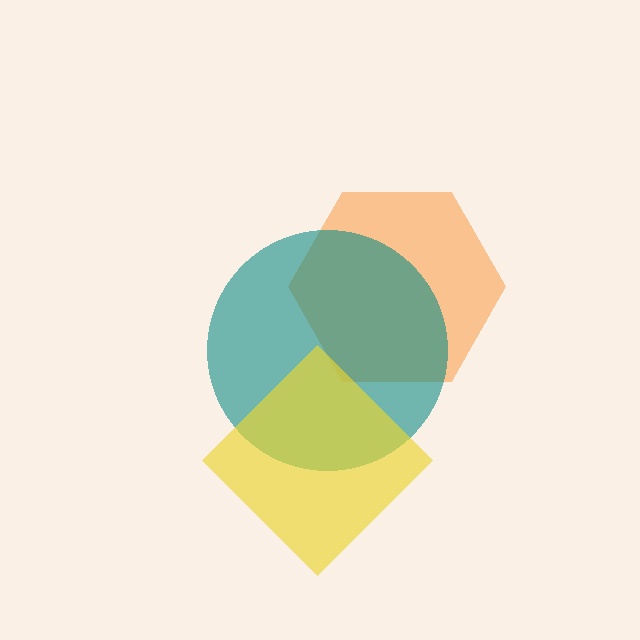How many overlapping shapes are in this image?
There are 3 overlapping shapes in the image.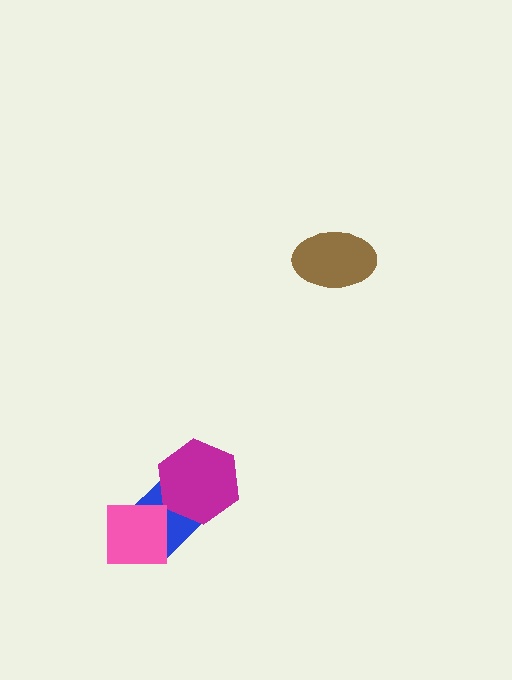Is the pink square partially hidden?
No, no other shape covers it.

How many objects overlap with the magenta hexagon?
1 object overlaps with the magenta hexagon.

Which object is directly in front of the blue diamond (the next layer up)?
The magenta hexagon is directly in front of the blue diamond.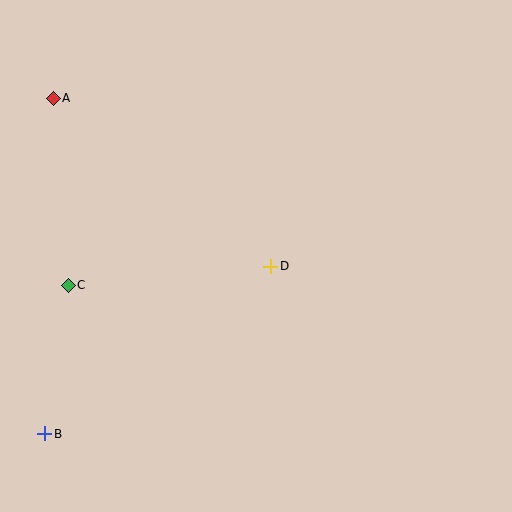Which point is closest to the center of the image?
Point D at (271, 266) is closest to the center.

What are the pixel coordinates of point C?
Point C is at (68, 285).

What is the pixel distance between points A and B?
The distance between A and B is 335 pixels.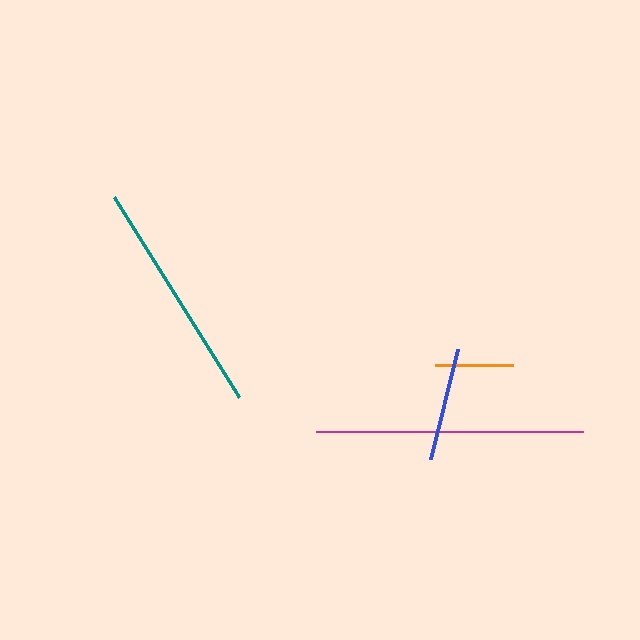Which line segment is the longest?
The magenta line is the longest at approximately 267 pixels.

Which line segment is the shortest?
The orange line is the shortest at approximately 79 pixels.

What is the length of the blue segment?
The blue segment is approximately 113 pixels long.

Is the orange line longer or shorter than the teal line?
The teal line is longer than the orange line.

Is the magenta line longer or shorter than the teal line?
The magenta line is longer than the teal line.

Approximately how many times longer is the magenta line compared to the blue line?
The magenta line is approximately 2.4 times the length of the blue line.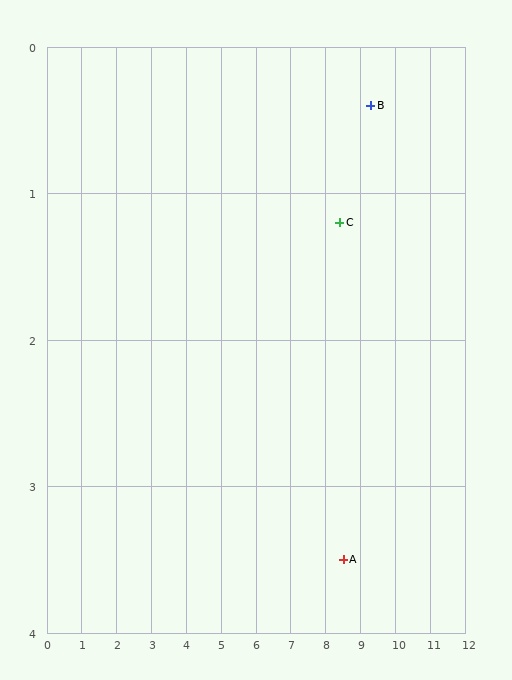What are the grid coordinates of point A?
Point A is at approximately (8.5, 3.5).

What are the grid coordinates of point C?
Point C is at approximately (8.4, 1.2).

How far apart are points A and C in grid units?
Points A and C are about 2.3 grid units apart.